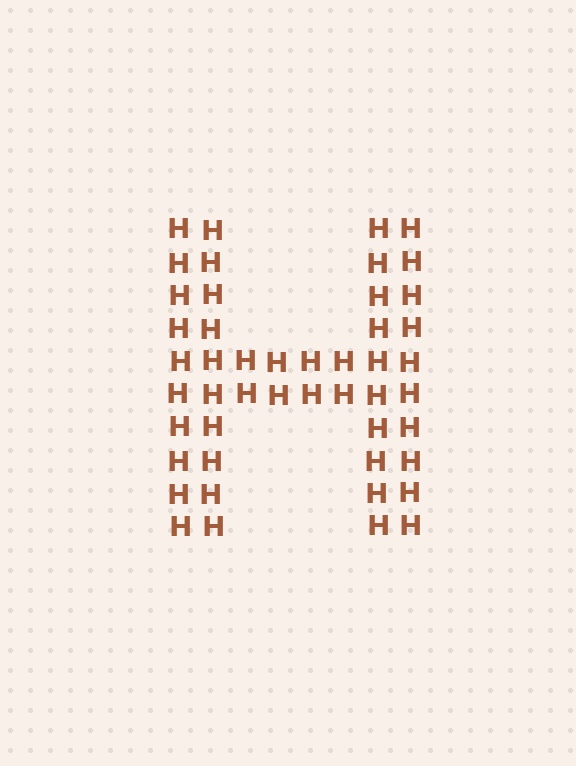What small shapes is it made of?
It is made of small letter H's.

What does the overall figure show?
The overall figure shows the letter H.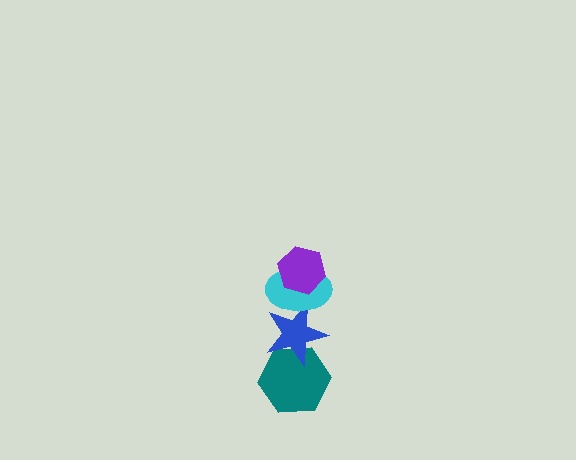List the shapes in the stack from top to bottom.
From top to bottom: the purple hexagon, the cyan ellipse, the blue star, the teal hexagon.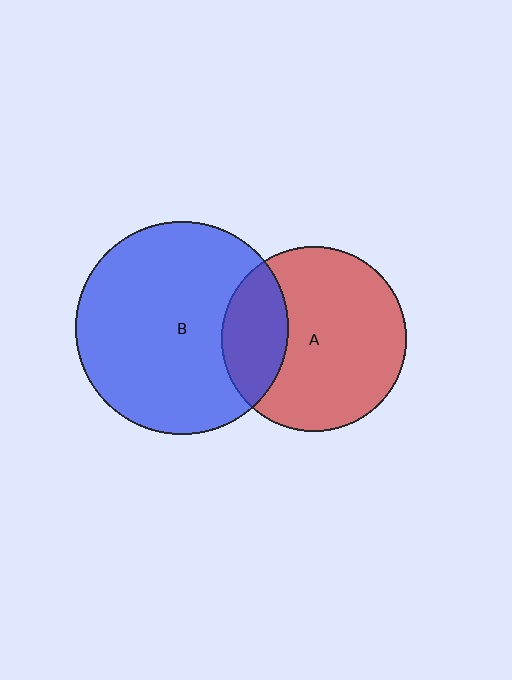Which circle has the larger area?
Circle B (blue).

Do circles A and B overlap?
Yes.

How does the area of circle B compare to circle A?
Approximately 1.3 times.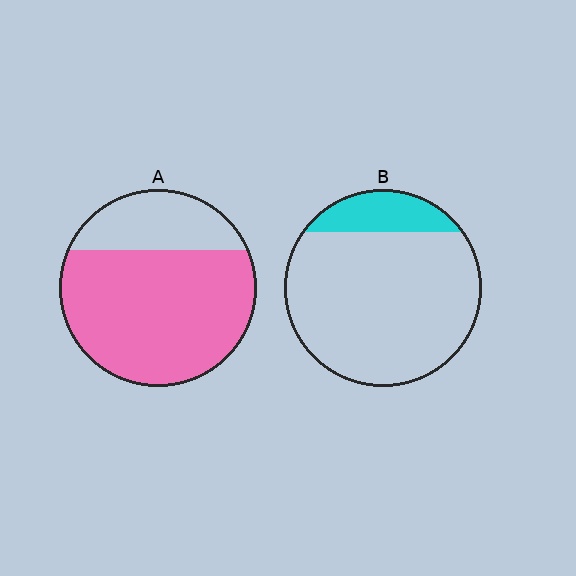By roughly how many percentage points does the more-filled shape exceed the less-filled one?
By roughly 60 percentage points (A over B).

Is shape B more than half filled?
No.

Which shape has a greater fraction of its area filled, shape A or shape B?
Shape A.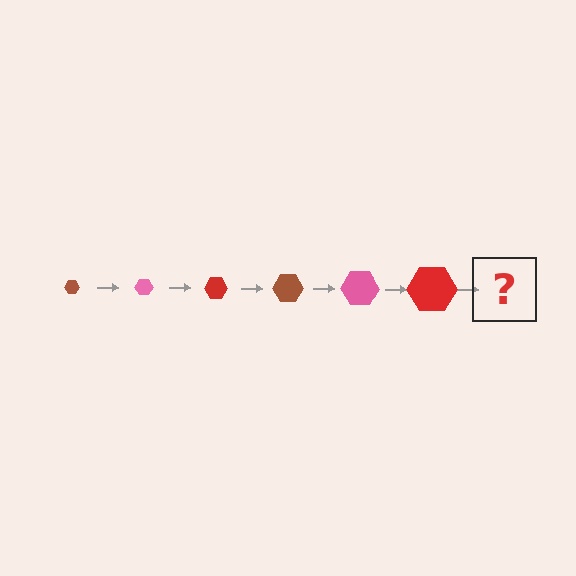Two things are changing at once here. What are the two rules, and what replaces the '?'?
The two rules are that the hexagon grows larger each step and the color cycles through brown, pink, and red. The '?' should be a brown hexagon, larger than the previous one.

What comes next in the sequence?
The next element should be a brown hexagon, larger than the previous one.